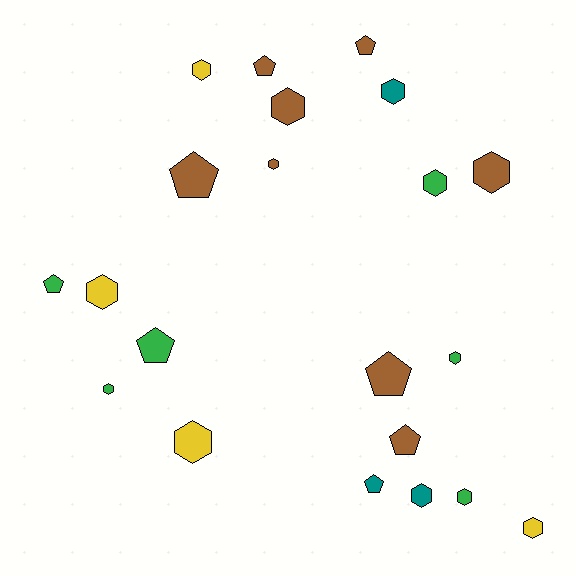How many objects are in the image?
There are 21 objects.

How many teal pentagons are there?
There is 1 teal pentagon.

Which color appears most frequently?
Brown, with 8 objects.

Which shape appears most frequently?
Hexagon, with 13 objects.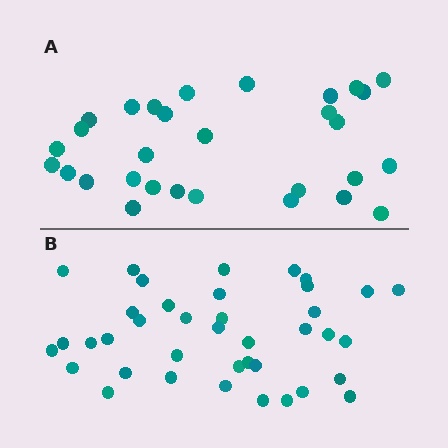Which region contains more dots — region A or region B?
Region B (the bottom region) has more dots.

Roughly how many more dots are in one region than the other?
Region B has roughly 8 or so more dots than region A.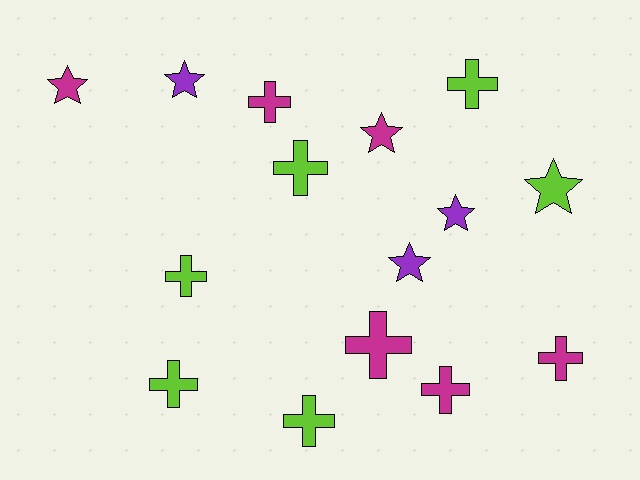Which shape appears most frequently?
Cross, with 9 objects.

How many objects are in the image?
There are 15 objects.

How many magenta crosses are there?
There are 4 magenta crosses.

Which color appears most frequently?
Magenta, with 6 objects.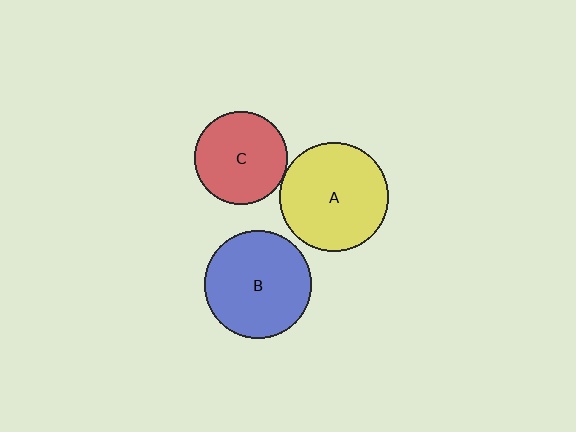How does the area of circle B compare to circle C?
Approximately 1.3 times.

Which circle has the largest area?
Circle A (yellow).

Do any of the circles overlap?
No, none of the circles overlap.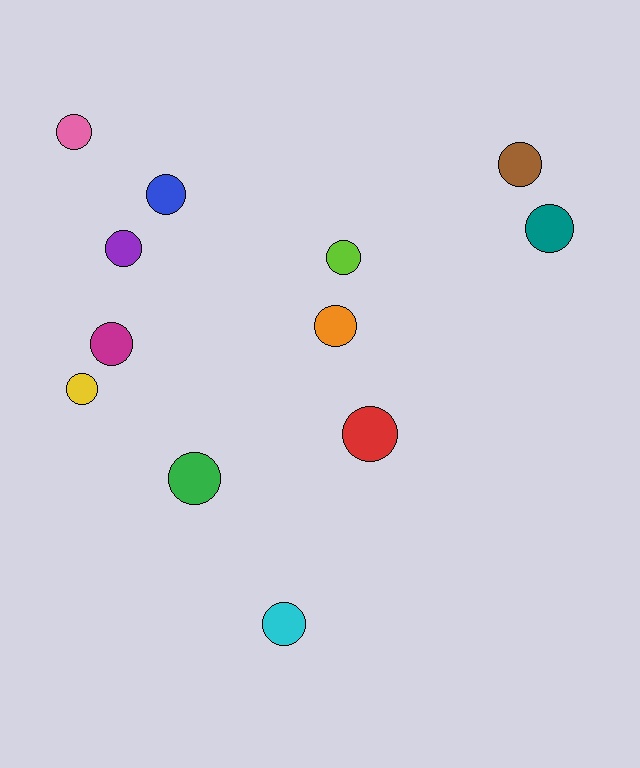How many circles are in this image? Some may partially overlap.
There are 12 circles.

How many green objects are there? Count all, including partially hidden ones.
There is 1 green object.